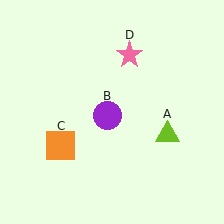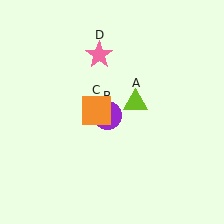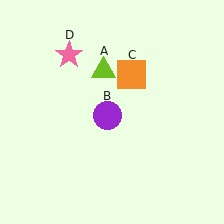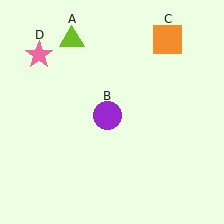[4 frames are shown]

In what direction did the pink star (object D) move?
The pink star (object D) moved left.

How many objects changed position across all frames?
3 objects changed position: lime triangle (object A), orange square (object C), pink star (object D).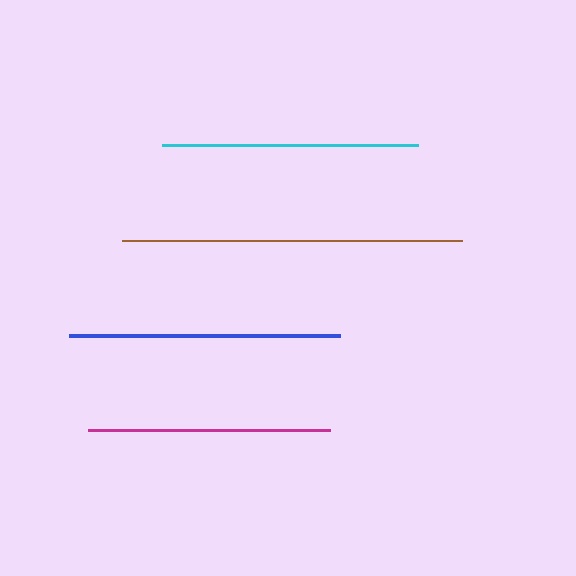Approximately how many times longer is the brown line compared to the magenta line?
The brown line is approximately 1.4 times the length of the magenta line.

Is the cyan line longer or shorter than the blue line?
The blue line is longer than the cyan line.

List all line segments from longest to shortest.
From longest to shortest: brown, blue, cyan, magenta.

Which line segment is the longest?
The brown line is the longest at approximately 341 pixels.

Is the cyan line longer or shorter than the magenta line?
The cyan line is longer than the magenta line.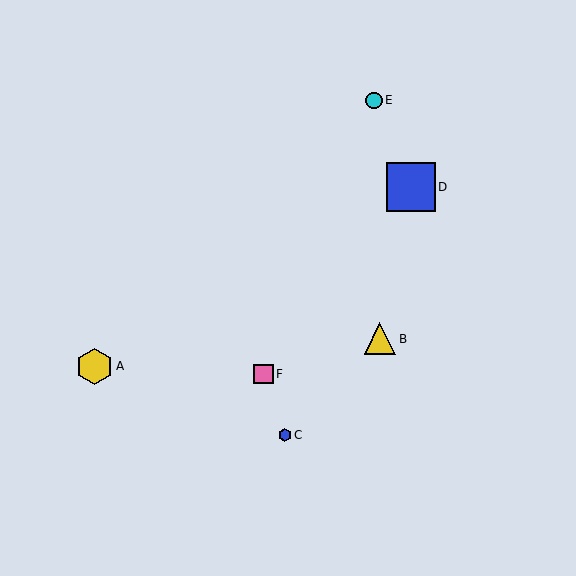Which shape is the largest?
The blue square (labeled D) is the largest.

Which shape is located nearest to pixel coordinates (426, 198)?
The blue square (labeled D) at (411, 187) is nearest to that location.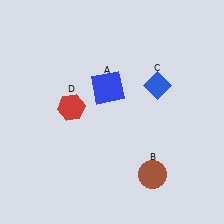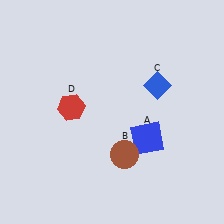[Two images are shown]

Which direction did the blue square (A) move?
The blue square (A) moved down.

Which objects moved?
The objects that moved are: the blue square (A), the brown circle (B).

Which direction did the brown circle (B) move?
The brown circle (B) moved left.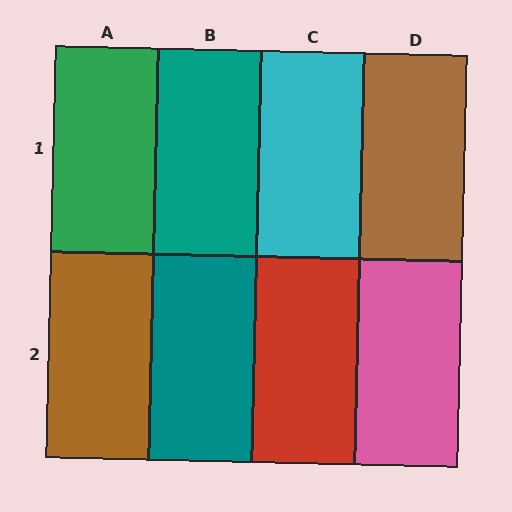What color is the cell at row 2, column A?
Brown.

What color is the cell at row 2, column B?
Teal.